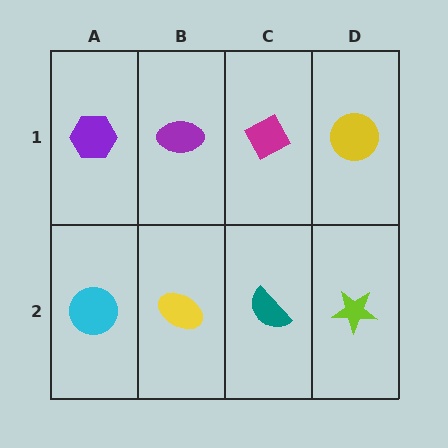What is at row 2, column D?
A lime star.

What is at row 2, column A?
A cyan circle.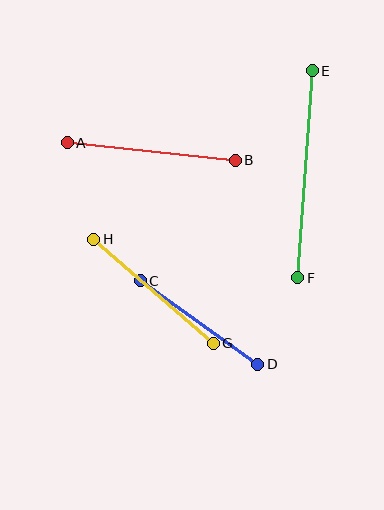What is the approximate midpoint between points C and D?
The midpoint is at approximately (199, 322) pixels.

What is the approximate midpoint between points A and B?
The midpoint is at approximately (151, 151) pixels.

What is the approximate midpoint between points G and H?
The midpoint is at approximately (154, 291) pixels.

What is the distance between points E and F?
The distance is approximately 207 pixels.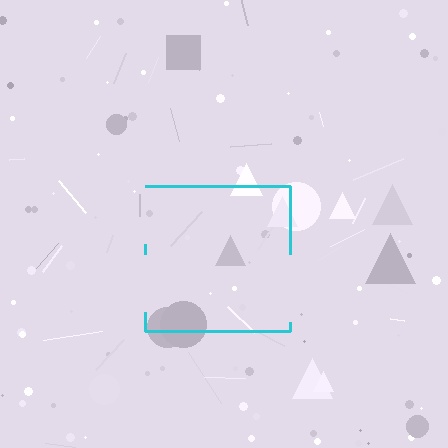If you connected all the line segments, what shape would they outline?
They would outline a square.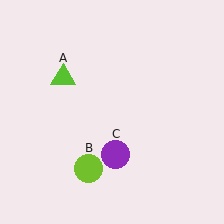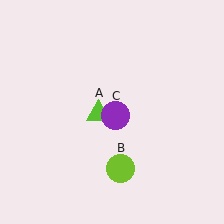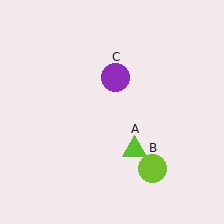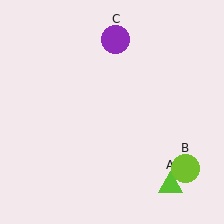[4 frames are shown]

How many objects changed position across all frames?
3 objects changed position: lime triangle (object A), lime circle (object B), purple circle (object C).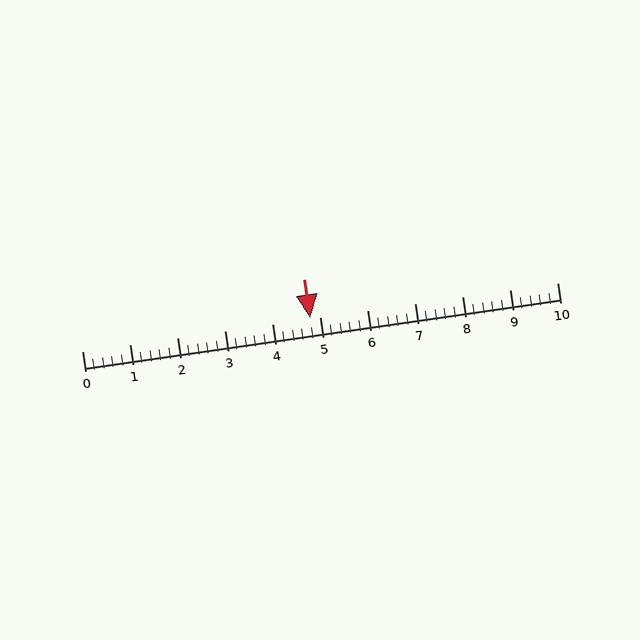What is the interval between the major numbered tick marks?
The major tick marks are spaced 1 units apart.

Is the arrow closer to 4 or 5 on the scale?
The arrow is closer to 5.